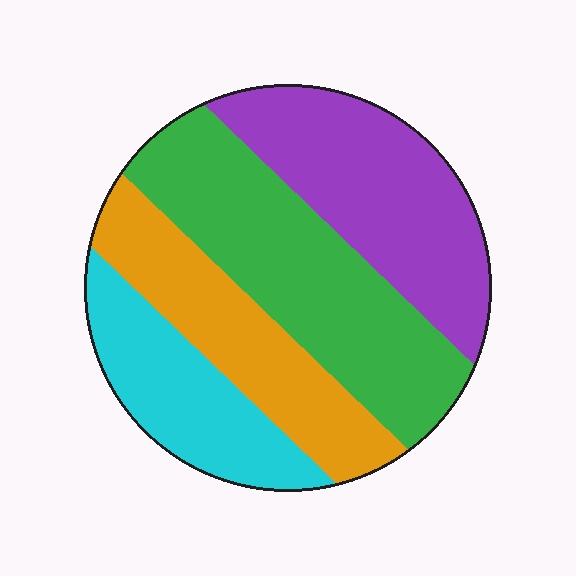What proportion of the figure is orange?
Orange takes up between a sixth and a third of the figure.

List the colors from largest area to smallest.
From largest to smallest: green, purple, orange, cyan.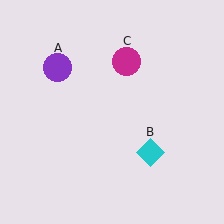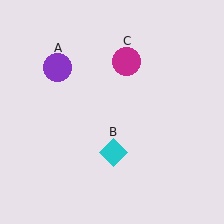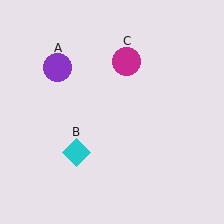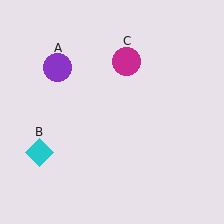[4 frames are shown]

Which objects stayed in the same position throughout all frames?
Purple circle (object A) and magenta circle (object C) remained stationary.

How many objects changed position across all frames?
1 object changed position: cyan diamond (object B).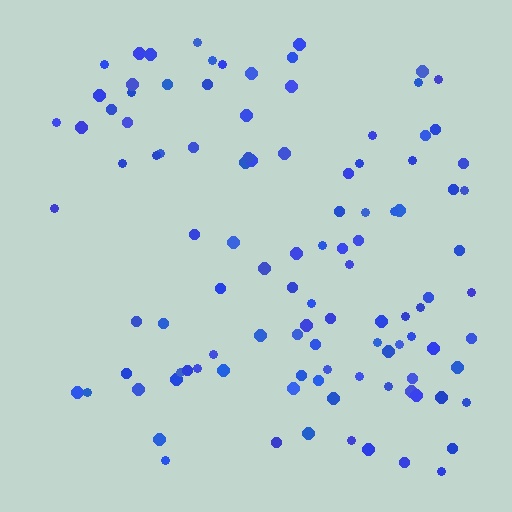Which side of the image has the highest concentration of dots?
The right.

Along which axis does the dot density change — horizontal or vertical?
Horizontal.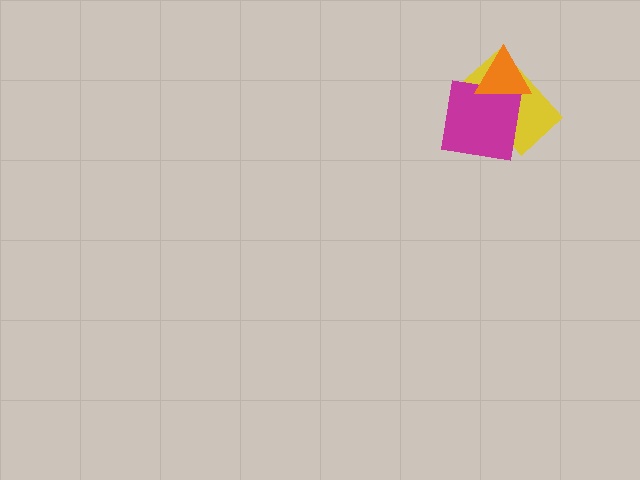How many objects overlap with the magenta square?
2 objects overlap with the magenta square.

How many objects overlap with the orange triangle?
2 objects overlap with the orange triangle.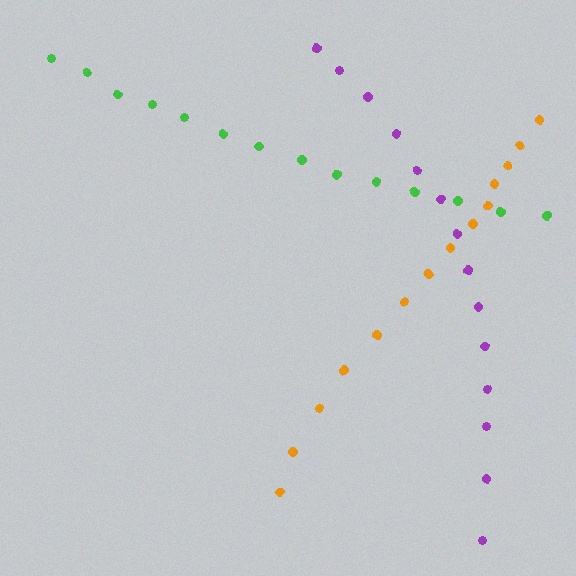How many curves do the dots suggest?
There are 3 distinct paths.